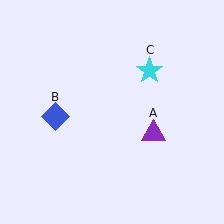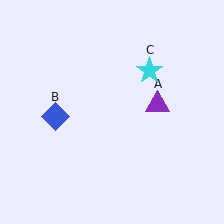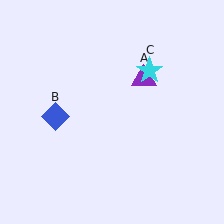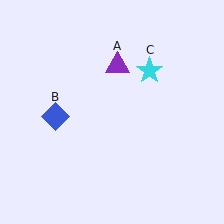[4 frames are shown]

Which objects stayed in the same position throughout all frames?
Blue diamond (object B) and cyan star (object C) remained stationary.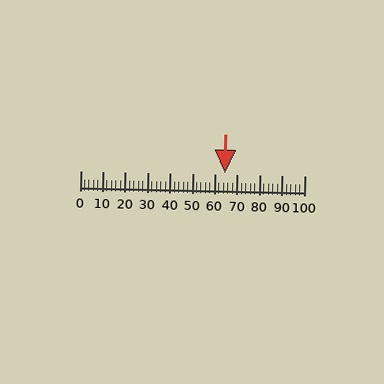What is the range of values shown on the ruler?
The ruler shows values from 0 to 100.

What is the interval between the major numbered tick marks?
The major tick marks are spaced 10 units apart.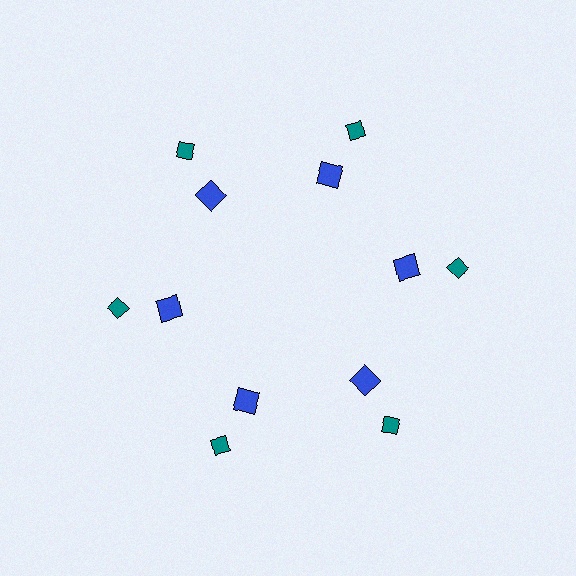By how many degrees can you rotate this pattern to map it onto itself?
The pattern maps onto itself every 60 degrees of rotation.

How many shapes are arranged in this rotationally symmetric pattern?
There are 12 shapes, arranged in 6 groups of 2.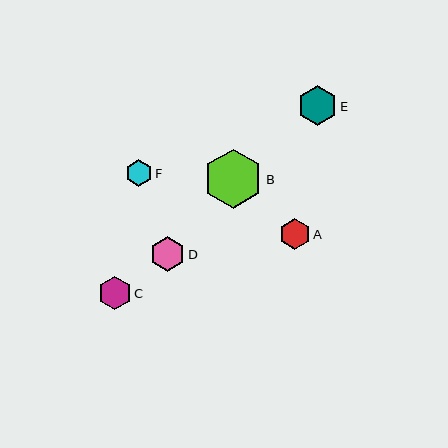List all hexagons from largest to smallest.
From largest to smallest: B, E, D, C, A, F.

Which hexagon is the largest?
Hexagon B is the largest with a size of approximately 59 pixels.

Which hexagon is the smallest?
Hexagon F is the smallest with a size of approximately 27 pixels.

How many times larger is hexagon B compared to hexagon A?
Hexagon B is approximately 1.9 times the size of hexagon A.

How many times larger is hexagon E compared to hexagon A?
Hexagon E is approximately 1.2 times the size of hexagon A.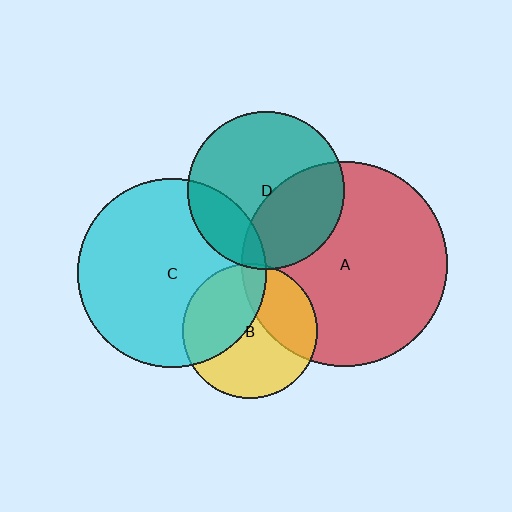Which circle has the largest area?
Circle A (red).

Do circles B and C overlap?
Yes.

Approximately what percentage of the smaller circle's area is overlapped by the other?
Approximately 40%.